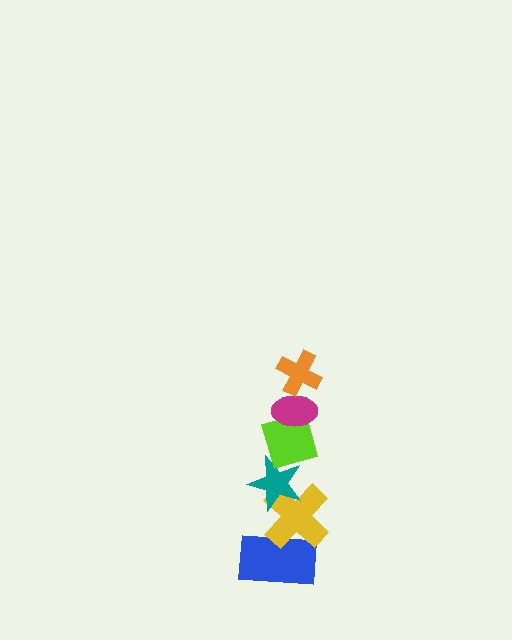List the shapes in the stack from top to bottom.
From top to bottom: the orange cross, the magenta ellipse, the lime diamond, the teal star, the yellow cross, the blue rectangle.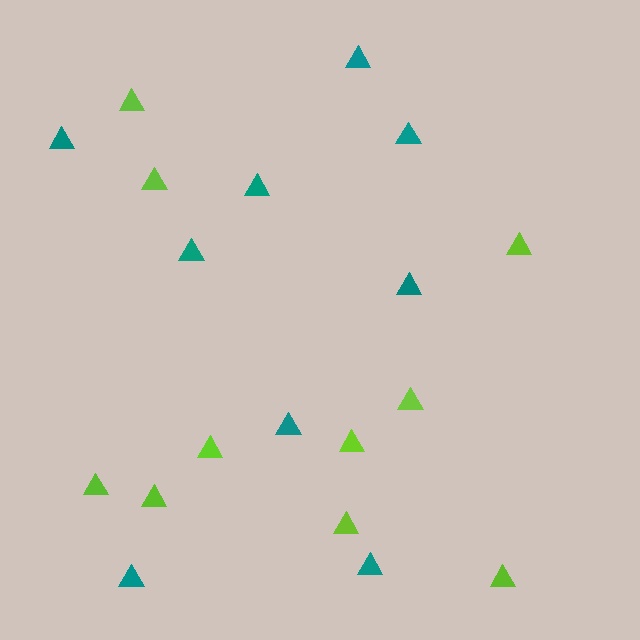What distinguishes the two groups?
There are 2 groups: one group of teal triangles (9) and one group of lime triangles (10).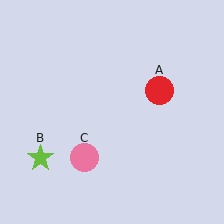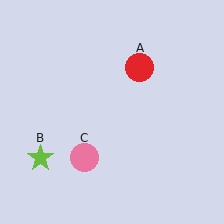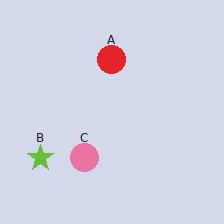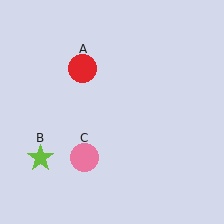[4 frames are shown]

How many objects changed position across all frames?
1 object changed position: red circle (object A).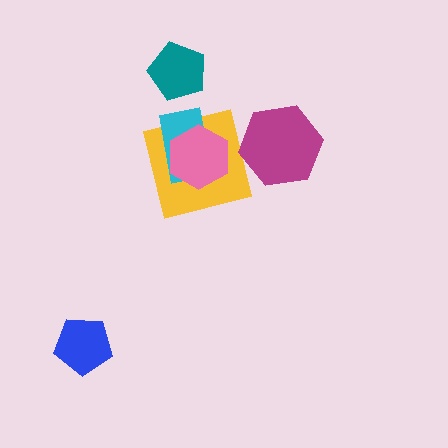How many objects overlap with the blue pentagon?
0 objects overlap with the blue pentagon.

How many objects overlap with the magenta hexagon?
0 objects overlap with the magenta hexagon.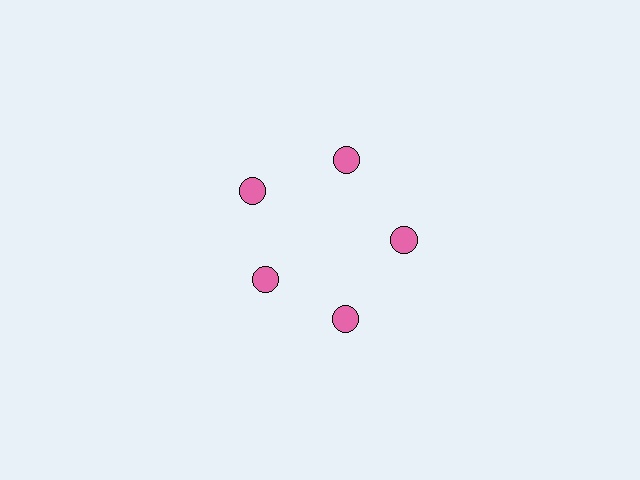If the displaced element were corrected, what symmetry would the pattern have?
It would have 5-fold rotational symmetry — the pattern would map onto itself every 72 degrees.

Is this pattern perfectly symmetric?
No. The 5 pink circles are arranged in a ring, but one element near the 8 o'clock position is pulled inward toward the center, breaking the 5-fold rotational symmetry.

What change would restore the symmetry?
The symmetry would be restored by moving it outward, back onto the ring so that all 5 circles sit at equal angles and equal distance from the center.